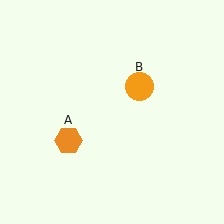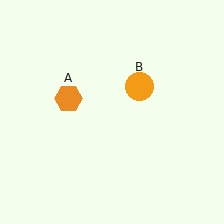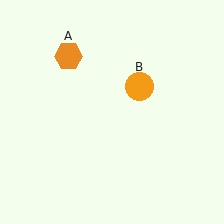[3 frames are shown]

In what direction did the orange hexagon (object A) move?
The orange hexagon (object A) moved up.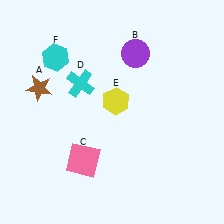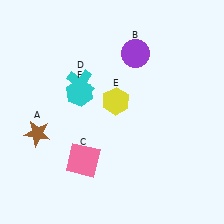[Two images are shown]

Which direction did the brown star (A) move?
The brown star (A) moved down.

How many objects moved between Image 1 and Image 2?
2 objects moved between the two images.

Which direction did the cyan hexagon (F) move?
The cyan hexagon (F) moved down.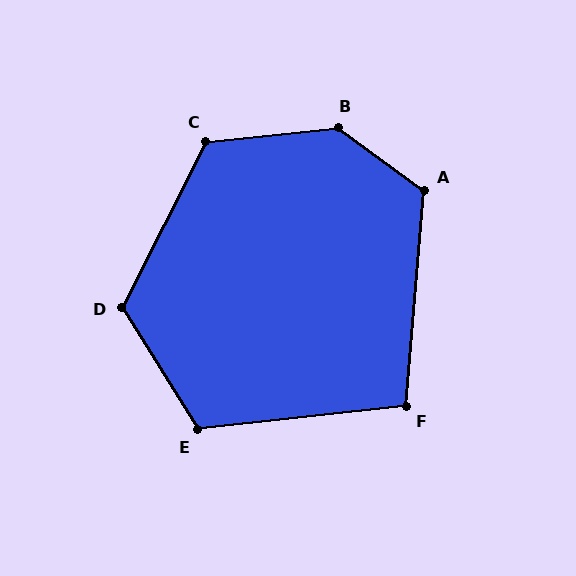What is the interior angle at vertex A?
Approximately 121 degrees (obtuse).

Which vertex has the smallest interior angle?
F, at approximately 101 degrees.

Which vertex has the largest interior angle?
B, at approximately 138 degrees.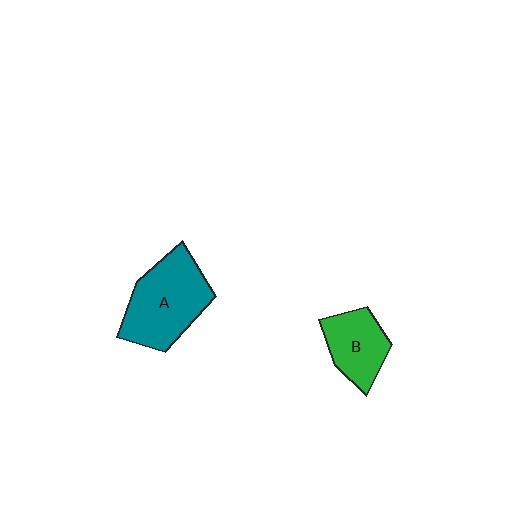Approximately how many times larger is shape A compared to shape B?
Approximately 1.6 times.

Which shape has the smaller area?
Shape B (green).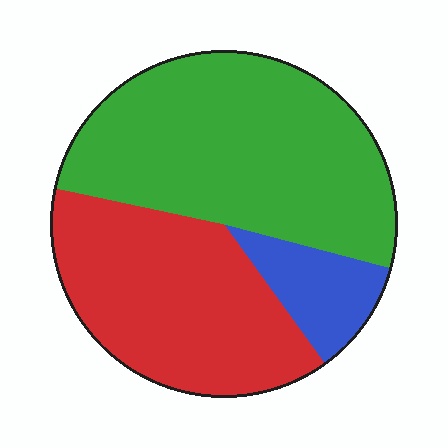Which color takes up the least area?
Blue, at roughly 10%.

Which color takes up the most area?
Green, at roughly 50%.